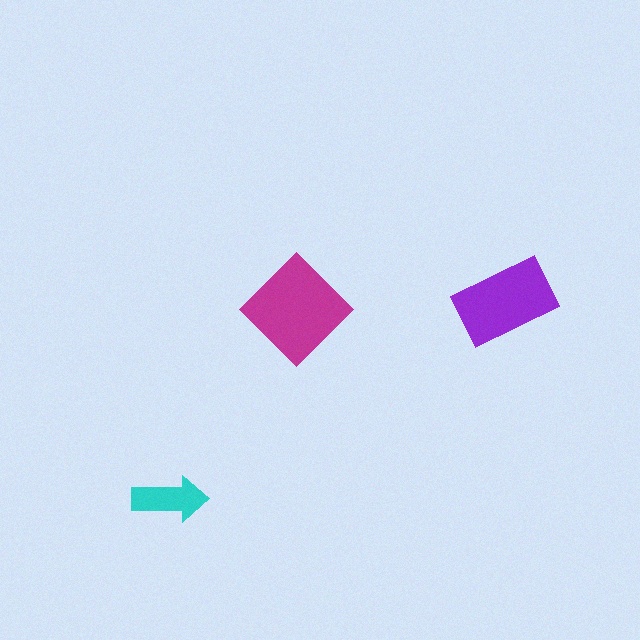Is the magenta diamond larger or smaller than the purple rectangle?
Larger.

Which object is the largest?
The magenta diamond.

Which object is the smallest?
The cyan arrow.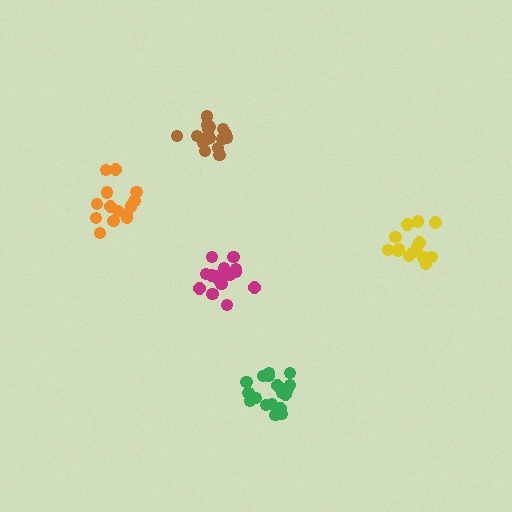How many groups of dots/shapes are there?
There are 5 groups.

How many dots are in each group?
Group 1: 18 dots, Group 2: 14 dots, Group 3: 17 dots, Group 4: 14 dots, Group 5: 19 dots (82 total).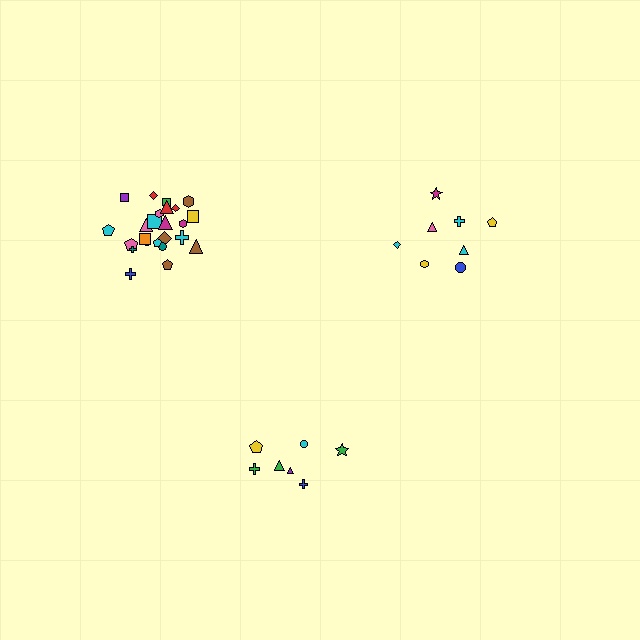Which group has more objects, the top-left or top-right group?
The top-left group.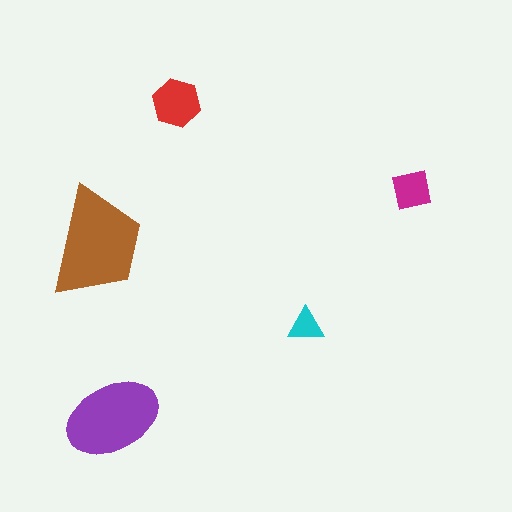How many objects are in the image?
There are 5 objects in the image.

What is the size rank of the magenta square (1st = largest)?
4th.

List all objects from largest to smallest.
The brown trapezoid, the purple ellipse, the red hexagon, the magenta square, the cyan triangle.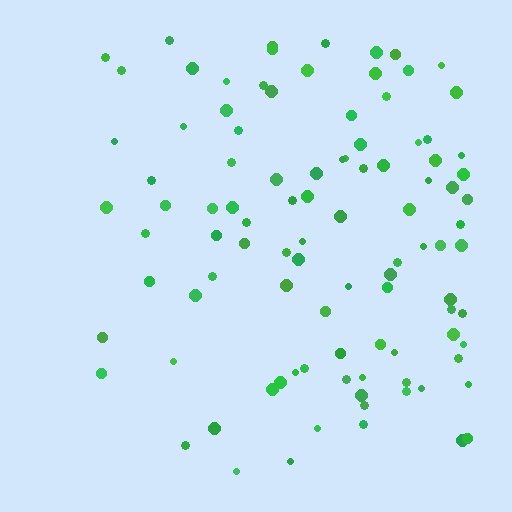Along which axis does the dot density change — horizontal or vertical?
Horizontal.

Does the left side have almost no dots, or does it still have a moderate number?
Still a moderate number, just noticeably fewer than the right.